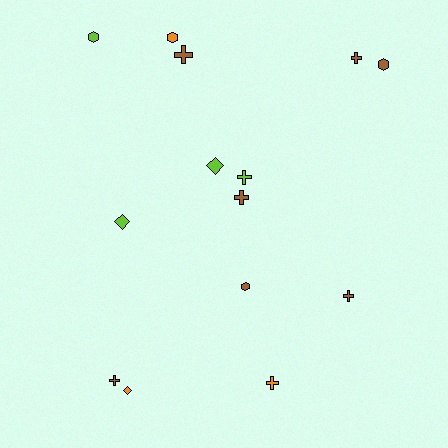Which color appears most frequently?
Brown, with 7 objects.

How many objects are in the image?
There are 14 objects.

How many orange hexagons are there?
There is 1 orange hexagon.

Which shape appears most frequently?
Cross, with 7 objects.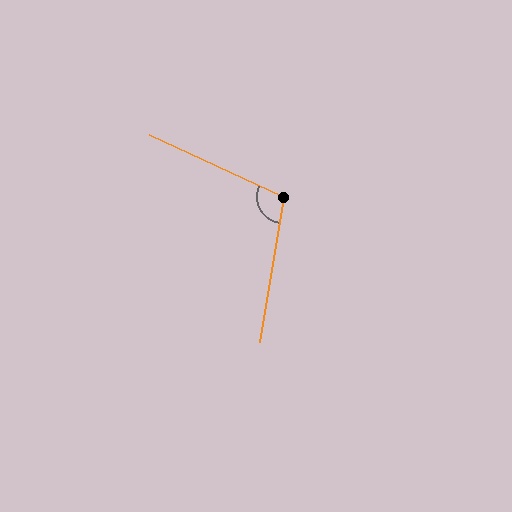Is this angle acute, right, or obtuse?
It is obtuse.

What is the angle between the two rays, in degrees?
Approximately 106 degrees.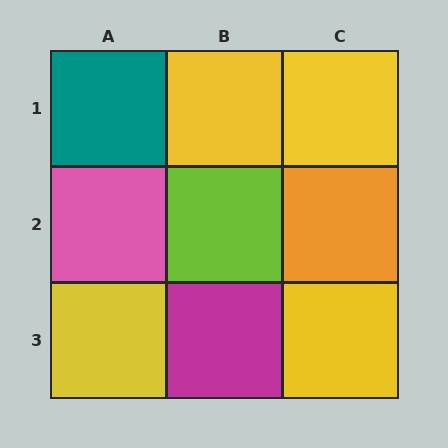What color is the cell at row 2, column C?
Orange.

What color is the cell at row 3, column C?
Yellow.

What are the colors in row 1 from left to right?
Teal, yellow, yellow.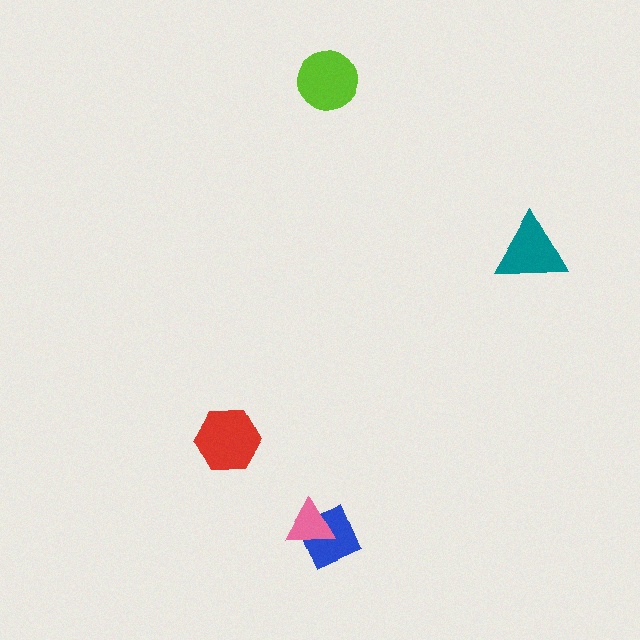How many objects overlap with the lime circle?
0 objects overlap with the lime circle.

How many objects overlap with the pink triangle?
1 object overlaps with the pink triangle.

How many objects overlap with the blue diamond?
1 object overlaps with the blue diamond.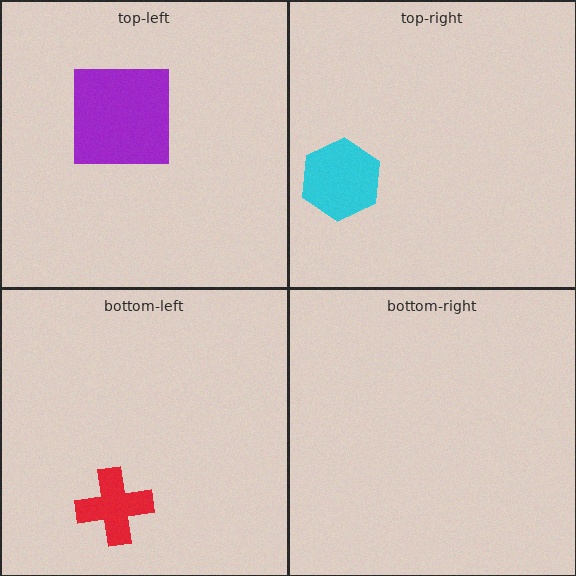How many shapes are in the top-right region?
1.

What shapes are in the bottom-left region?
The red cross.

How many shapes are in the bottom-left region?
1.